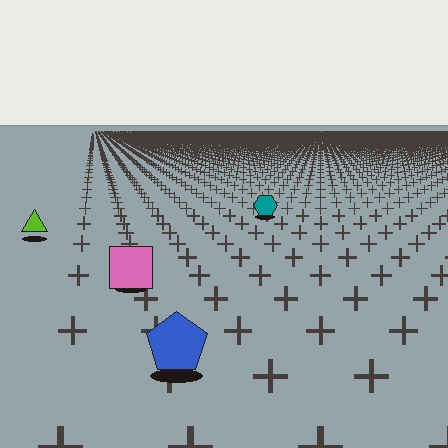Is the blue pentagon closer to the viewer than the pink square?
Yes. The blue pentagon is closer — you can tell from the texture gradient: the ground texture is coarser near it.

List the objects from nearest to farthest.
From nearest to farthest: the blue pentagon, the pink square, the lime triangle, the teal hexagon.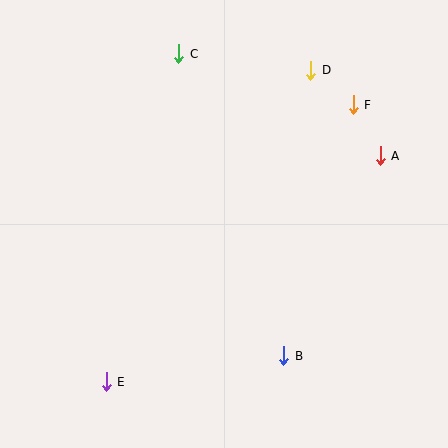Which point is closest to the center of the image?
Point B at (284, 356) is closest to the center.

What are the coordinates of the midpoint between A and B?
The midpoint between A and B is at (332, 256).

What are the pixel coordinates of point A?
Point A is at (380, 156).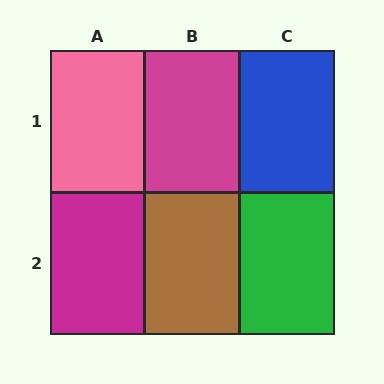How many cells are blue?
1 cell is blue.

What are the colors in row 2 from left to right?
Magenta, brown, green.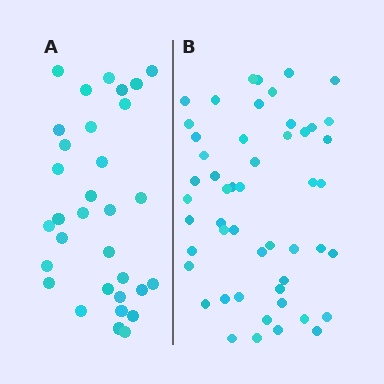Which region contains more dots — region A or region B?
Region B (the right region) has more dots.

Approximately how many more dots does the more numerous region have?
Region B has approximately 20 more dots than region A.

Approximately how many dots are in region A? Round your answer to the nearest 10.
About 30 dots. (The exact count is 32, which rounds to 30.)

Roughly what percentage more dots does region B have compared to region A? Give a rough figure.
About 60% more.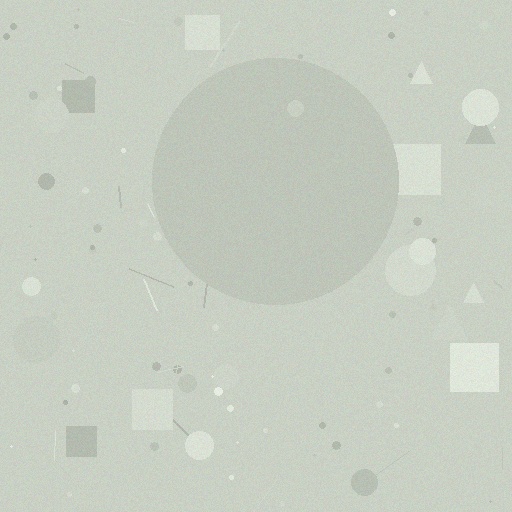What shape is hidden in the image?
A circle is hidden in the image.